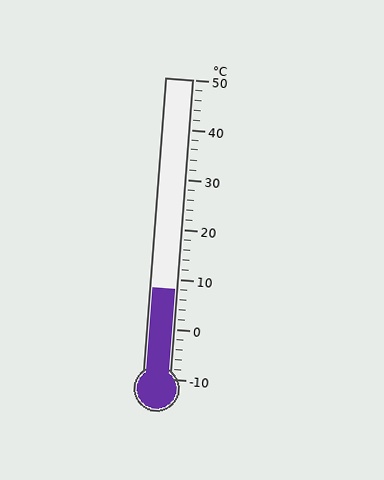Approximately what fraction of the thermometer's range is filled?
The thermometer is filled to approximately 30% of its range.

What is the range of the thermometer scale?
The thermometer scale ranges from -10°C to 50°C.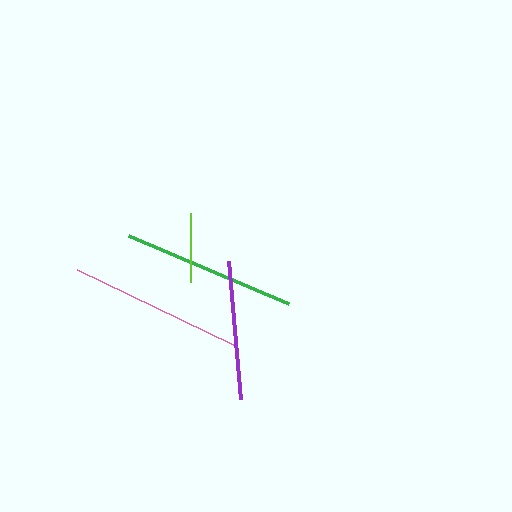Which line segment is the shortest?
The lime line is the shortest at approximately 70 pixels.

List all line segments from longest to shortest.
From longest to shortest: green, pink, purple, lime.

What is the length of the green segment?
The green segment is approximately 173 pixels long.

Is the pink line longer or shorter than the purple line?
The pink line is longer than the purple line.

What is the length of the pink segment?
The pink segment is approximately 173 pixels long.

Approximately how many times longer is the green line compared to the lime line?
The green line is approximately 2.5 times the length of the lime line.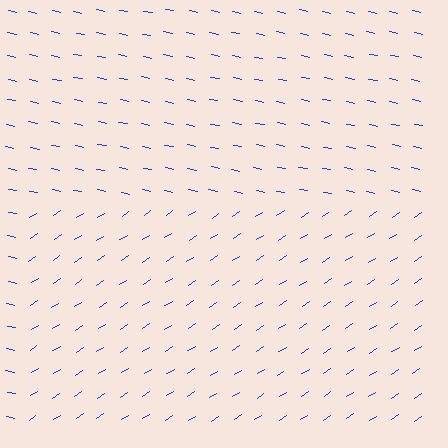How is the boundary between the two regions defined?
The boundary is defined purely by a change in line orientation (approximately 45 degrees difference). All lines are the same color and thickness.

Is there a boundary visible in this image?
Yes, there is a texture boundary formed by a change in line orientation.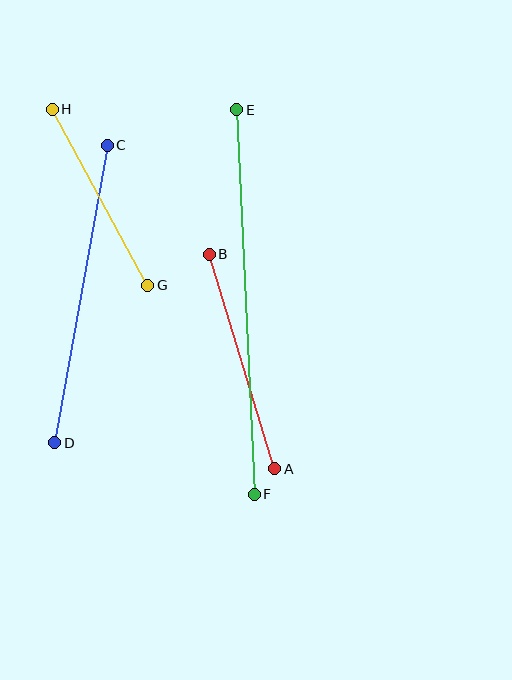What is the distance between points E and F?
The distance is approximately 385 pixels.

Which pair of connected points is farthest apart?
Points E and F are farthest apart.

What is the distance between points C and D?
The distance is approximately 302 pixels.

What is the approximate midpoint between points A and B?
The midpoint is at approximately (242, 362) pixels.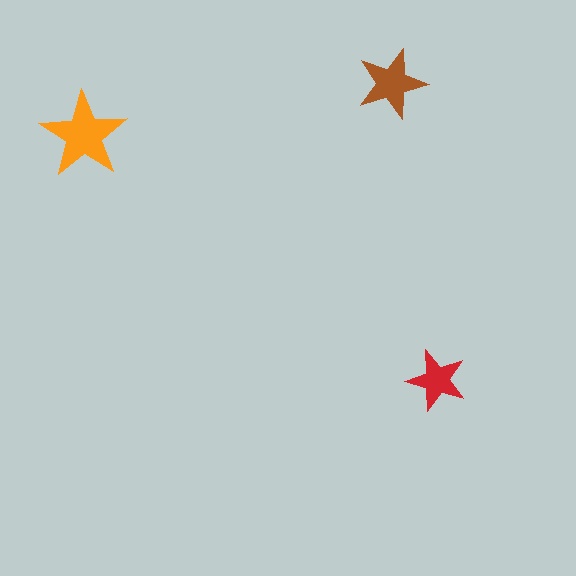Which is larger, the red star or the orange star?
The orange one.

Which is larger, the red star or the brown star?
The brown one.